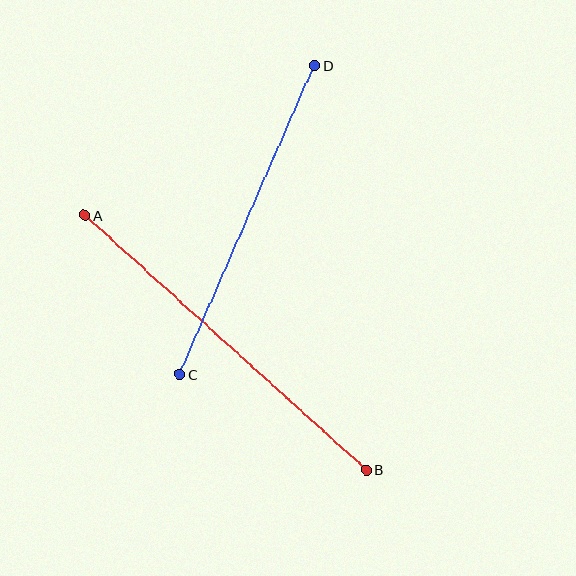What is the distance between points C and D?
The distance is approximately 337 pixels.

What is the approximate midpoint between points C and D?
The midpoint is at approximately (247, 220) pixels.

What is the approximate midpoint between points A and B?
The midpoint is at approximately (226, 342) pixels.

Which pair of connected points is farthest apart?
Points A and B are farthest apart.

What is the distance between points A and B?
The distance is approximately 379 pixels.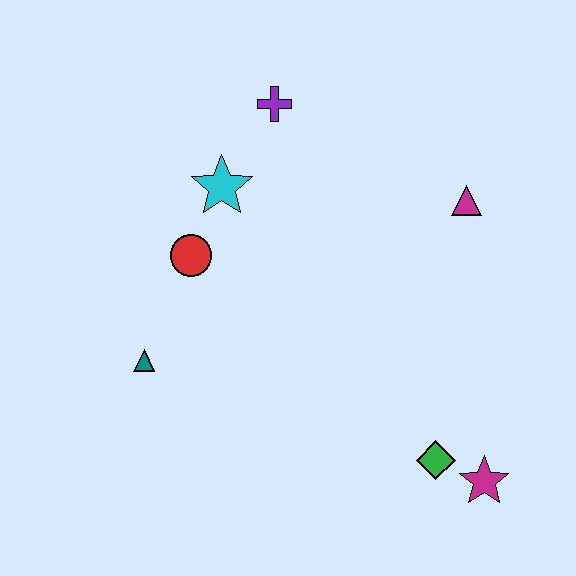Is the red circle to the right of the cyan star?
No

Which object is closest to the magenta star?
The green diamond is closest to the magenta star.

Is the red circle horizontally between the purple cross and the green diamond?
No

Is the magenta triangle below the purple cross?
Yes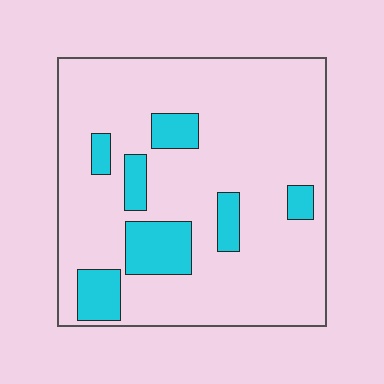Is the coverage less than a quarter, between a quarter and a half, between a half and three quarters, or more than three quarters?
Less than a quarter.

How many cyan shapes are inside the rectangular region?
7.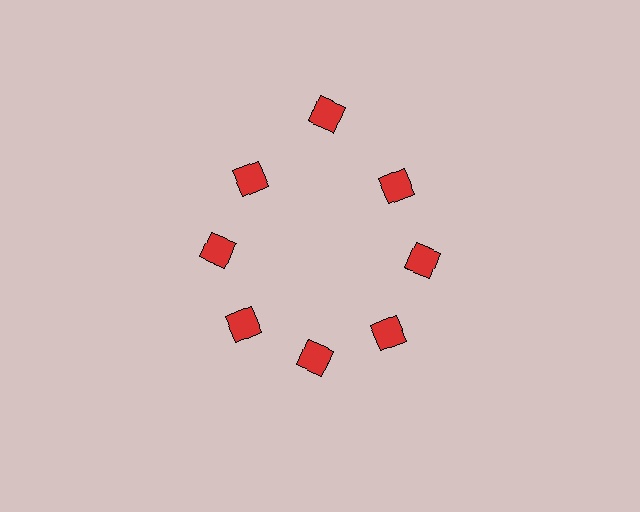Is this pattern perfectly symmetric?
No. The 8 red diamonds are arranged in a ring, but one element near the 12 o'clock position is pushed outward from the center, breaking the 8-fold rotational symmetry.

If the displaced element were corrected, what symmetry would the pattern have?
It would have 8-fold rotational symmetry — the pattern would map onto itself every 45 degrees.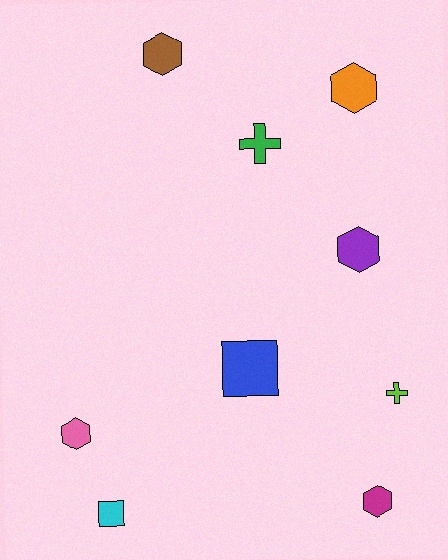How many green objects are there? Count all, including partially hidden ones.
There is 1 green object.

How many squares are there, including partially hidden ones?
There are 2 squares.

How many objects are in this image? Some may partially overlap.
There are 9 objects.